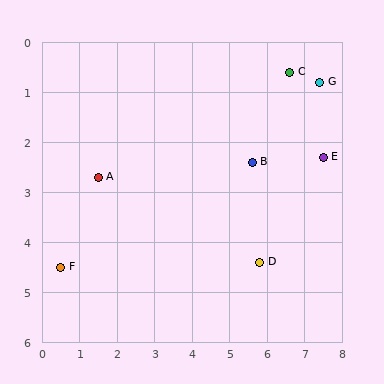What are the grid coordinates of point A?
Point A is at approximately (1.5, 2.7).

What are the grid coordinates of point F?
Point F is at approximately (0.5, 4.5).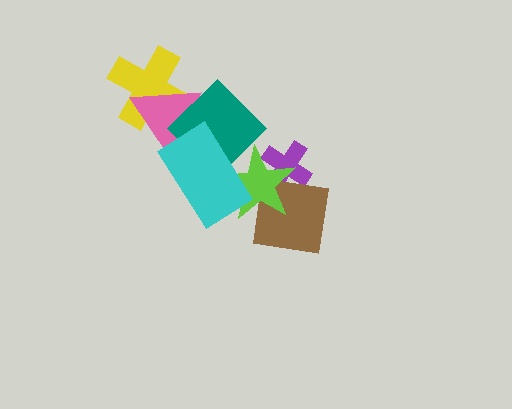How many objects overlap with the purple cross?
2 objects overlap with the purple cross.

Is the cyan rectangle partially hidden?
No, no other shape covers it.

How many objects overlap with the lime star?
4 objects overlap with the lime star.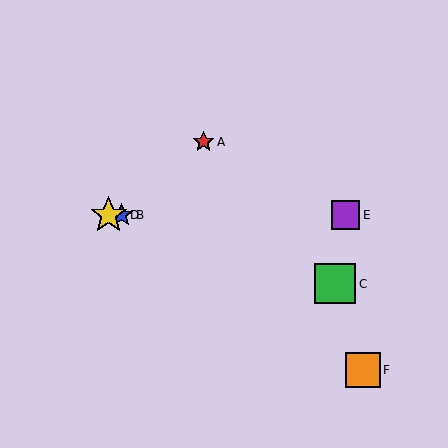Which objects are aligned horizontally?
Objects B, D, E are aligned horizontally.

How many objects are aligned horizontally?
3 objects (B, D, E) are aligned horizontally.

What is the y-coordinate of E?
Object E is at y≈215.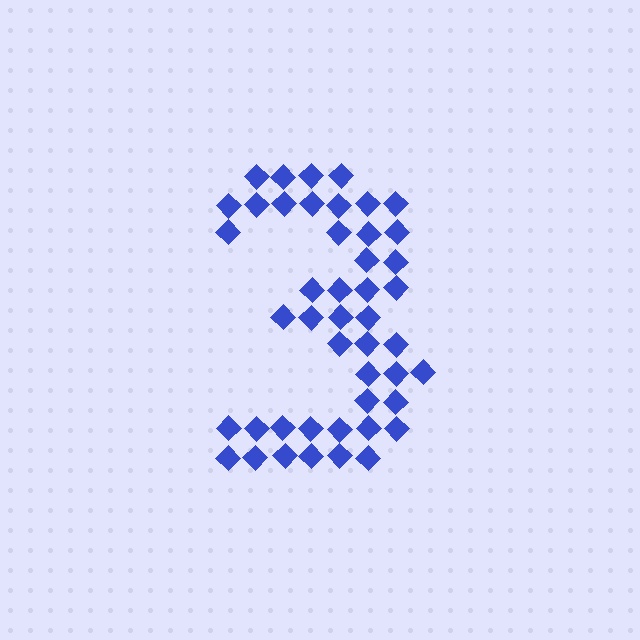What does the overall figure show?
The overall figure shows the digit 3.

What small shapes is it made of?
It is made of small diamonds.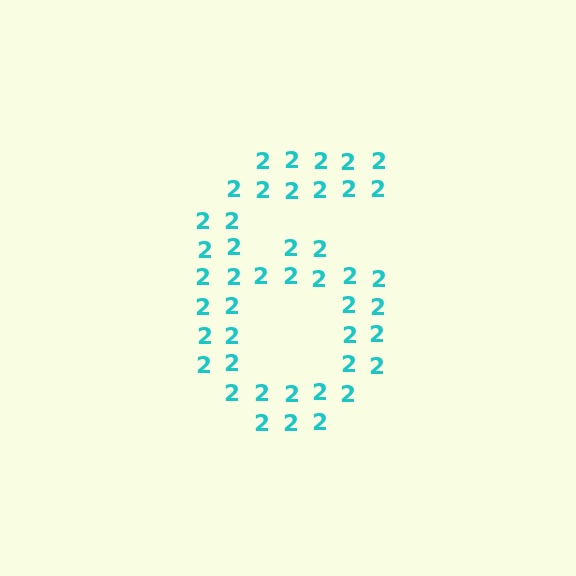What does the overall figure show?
The overall figure shows the digit 6.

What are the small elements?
The small elements are digit 2's.